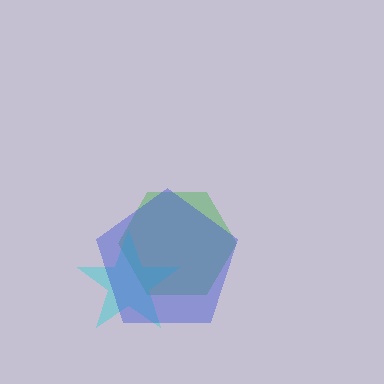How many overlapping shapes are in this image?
There are 3 overlapping shapes in the image.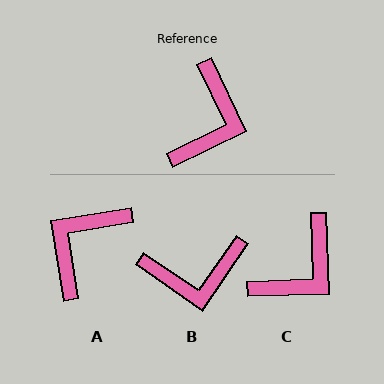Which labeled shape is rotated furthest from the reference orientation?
A, about 163 degrees away.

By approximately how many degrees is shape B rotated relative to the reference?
Approximately 60 degrees clockwise.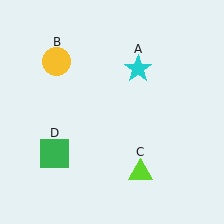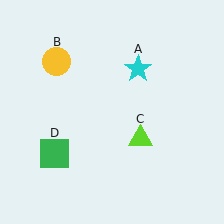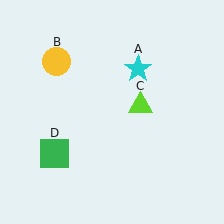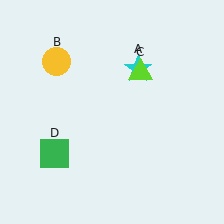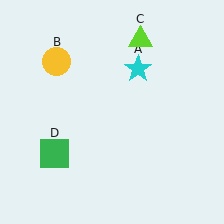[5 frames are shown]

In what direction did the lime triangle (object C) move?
The lime triangle (object C) moved up.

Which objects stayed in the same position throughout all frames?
Cyan star (object A) and yellow circle (object B) and green square (object D) remained stationary.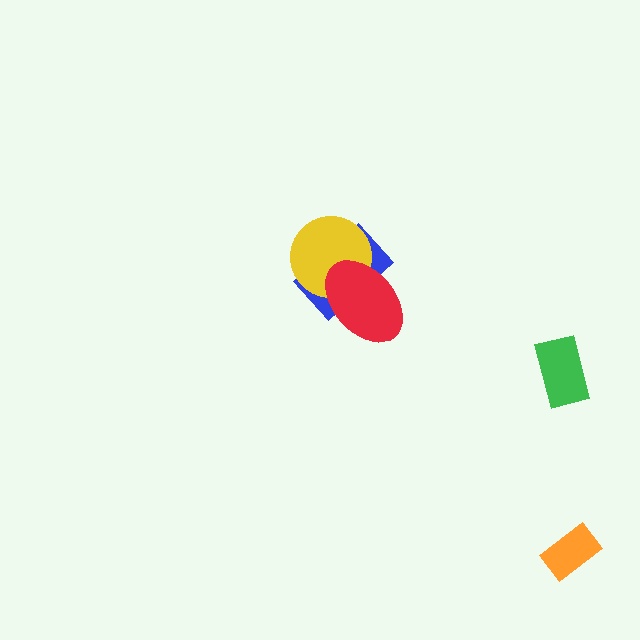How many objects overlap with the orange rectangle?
0 objects overlap with the orange rectangle.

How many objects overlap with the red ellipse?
2 objects overlap with the red ellipse.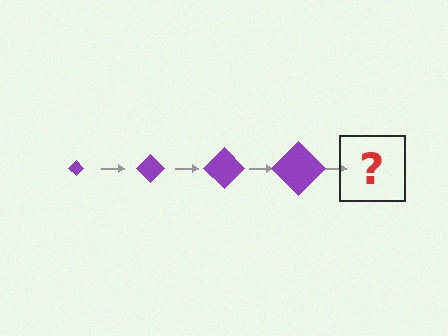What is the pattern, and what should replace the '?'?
The pattern is that the diamond gets progressively larger each step. The '?' should be a purple diamond, larger than the previous one.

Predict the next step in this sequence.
The next step is a purple diamond, larger than the previous one.